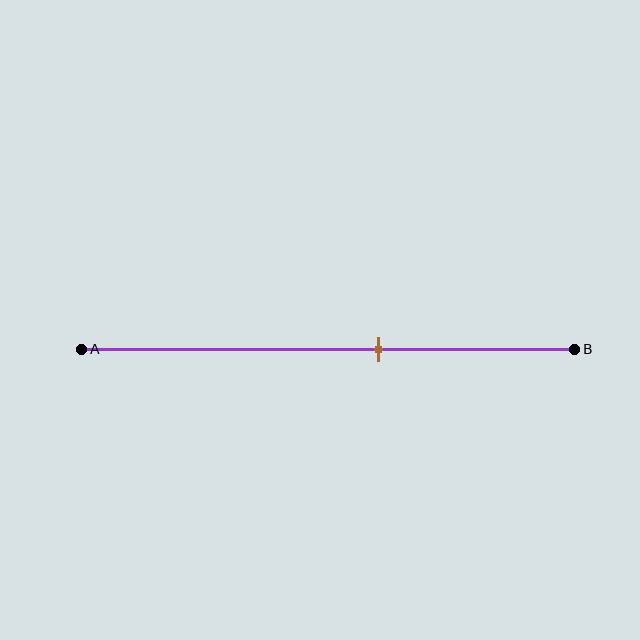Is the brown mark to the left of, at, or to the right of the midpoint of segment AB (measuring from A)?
The brown mark is to the right of the midpoint of segment AB.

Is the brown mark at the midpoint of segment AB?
No, the mark is at about 60% from A, not at the 50% midpoint.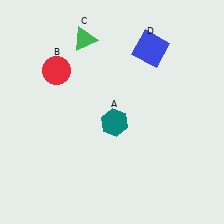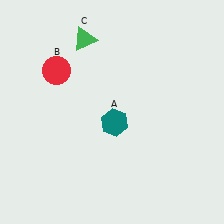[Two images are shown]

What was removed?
The blue square (D) was removed in Image 2.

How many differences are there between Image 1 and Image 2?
There is 1 difference between the two images.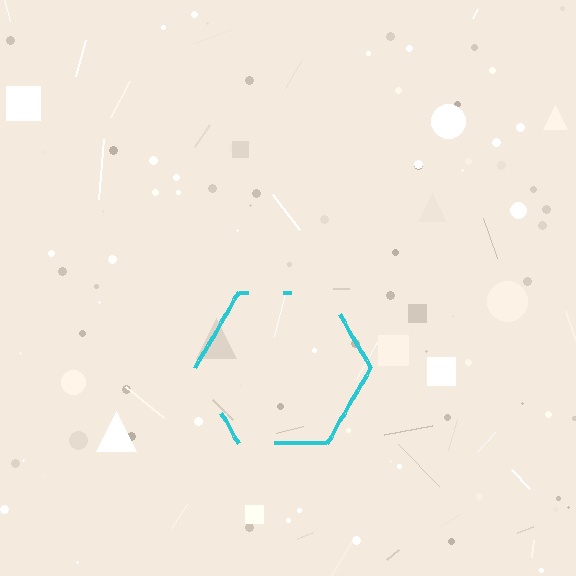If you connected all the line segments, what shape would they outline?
They would outline a hexagon.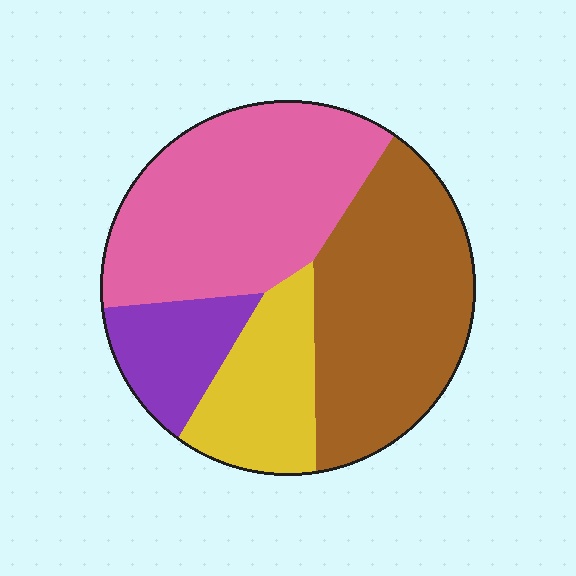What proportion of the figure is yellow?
Yellow covers about 15% of the figure.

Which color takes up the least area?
Purple, at roughly 10%.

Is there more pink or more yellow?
Pink.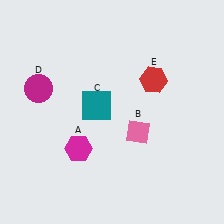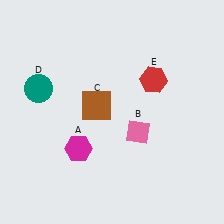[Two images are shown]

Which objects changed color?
C changed from teal to brown. D changed from magenta to teal.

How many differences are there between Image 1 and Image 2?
There are 2 differences between the two images.